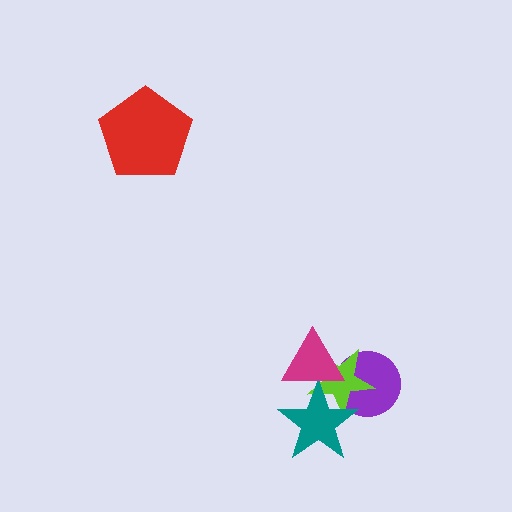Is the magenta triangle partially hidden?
No, no other shape covers it.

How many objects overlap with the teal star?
3 objects overlap with the teal star.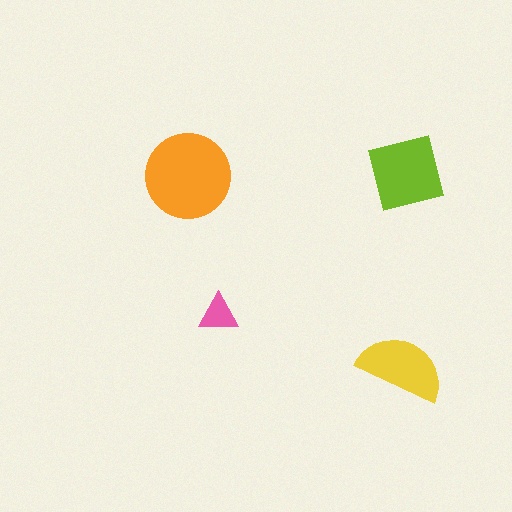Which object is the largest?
The orange circle.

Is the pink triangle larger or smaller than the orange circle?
Smaller.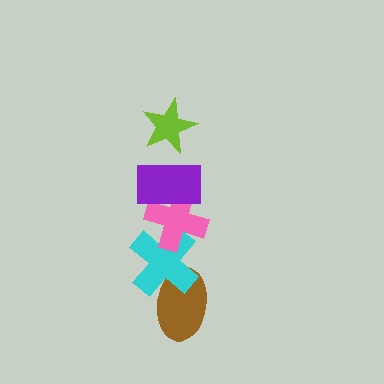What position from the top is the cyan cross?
The cyan cross is 4th from the top.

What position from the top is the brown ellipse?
The brown ellipse is 5th from the top.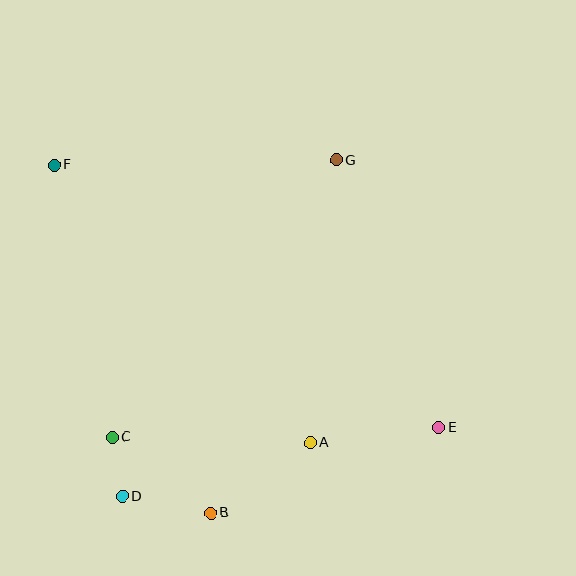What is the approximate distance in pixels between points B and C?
The distance between B and C is approximately 125 pixels.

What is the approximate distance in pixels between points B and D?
The distance between B and D is approximately 90 pixels.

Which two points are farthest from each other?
Points E and F are farthest from each other.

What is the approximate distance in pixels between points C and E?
The distance between C and E is approximately 327 pixels.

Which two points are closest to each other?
Points C and D are closest to each other.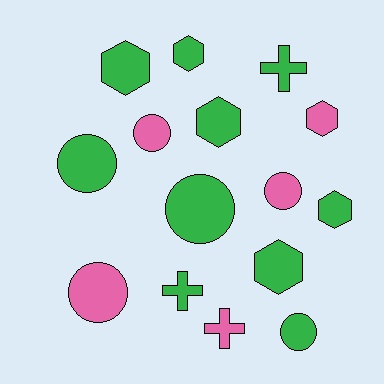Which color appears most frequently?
Green, with 10 objects.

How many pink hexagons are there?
There is 1 pink hexagon.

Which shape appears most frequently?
Hexagon, with 6 objects.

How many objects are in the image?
There are 15 objects.